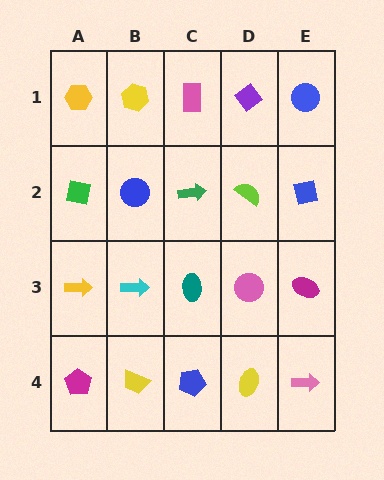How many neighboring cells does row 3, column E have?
3.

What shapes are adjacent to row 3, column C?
A green arrow (row 2, column C), a blue pentagon (row 4, column C), a cyan arrow (row 3, column B), a pink circle (row 3, column D).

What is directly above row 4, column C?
A teal ellipse.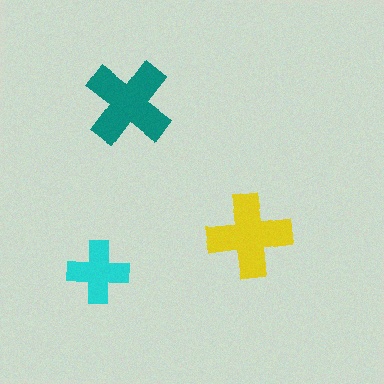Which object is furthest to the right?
The yellow cross is rightmost.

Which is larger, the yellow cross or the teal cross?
The teal one.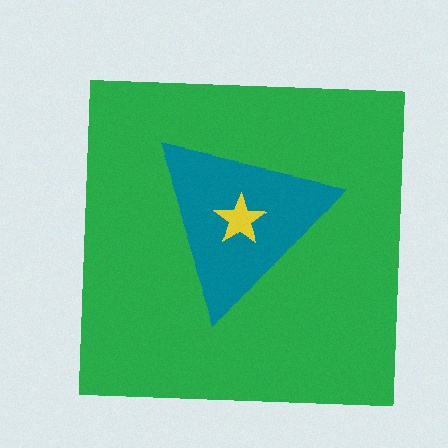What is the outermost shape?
The green square.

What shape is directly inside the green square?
The teal triangle.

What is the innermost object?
The yellow star.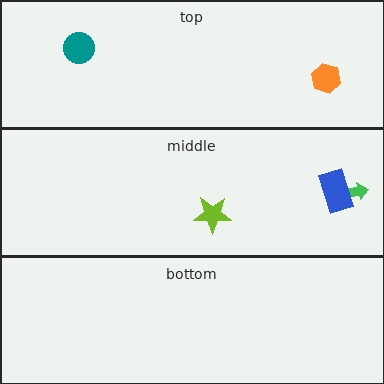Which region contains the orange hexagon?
The top region.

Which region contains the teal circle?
The top region.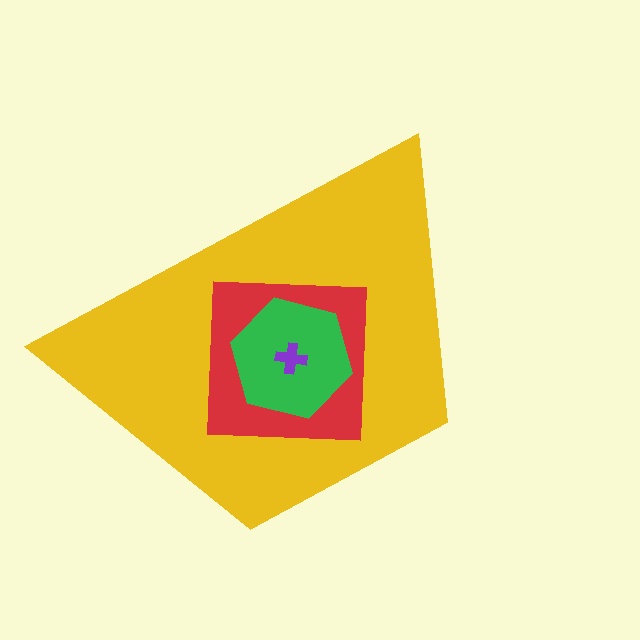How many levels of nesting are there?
4.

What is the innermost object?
The purple cross.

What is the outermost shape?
The yellow trapezoid.